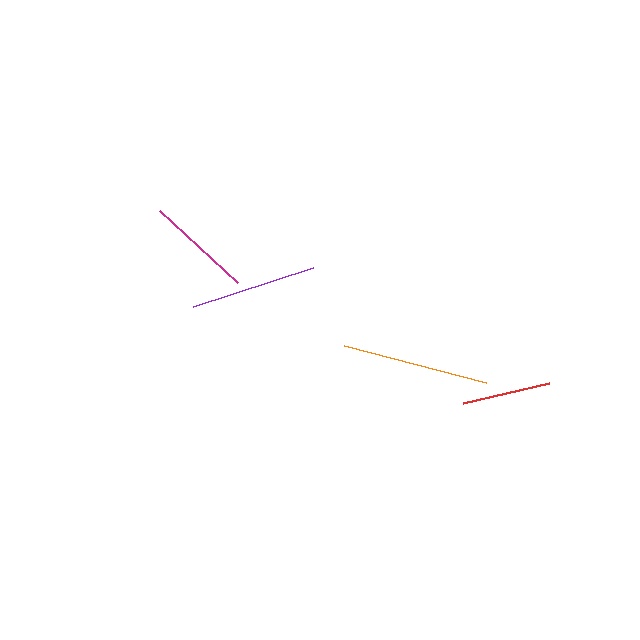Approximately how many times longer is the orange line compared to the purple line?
The orange line is approximately 1.2 times the length of the purple line.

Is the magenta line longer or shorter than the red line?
The magenta line is longer than the red line.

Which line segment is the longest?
The orange line is the longest at approximately 146 pixels.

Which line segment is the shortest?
The red line is the shortest at approximately 88 pixels.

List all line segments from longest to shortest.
From longest to shortest: orange, purple, magenta, red.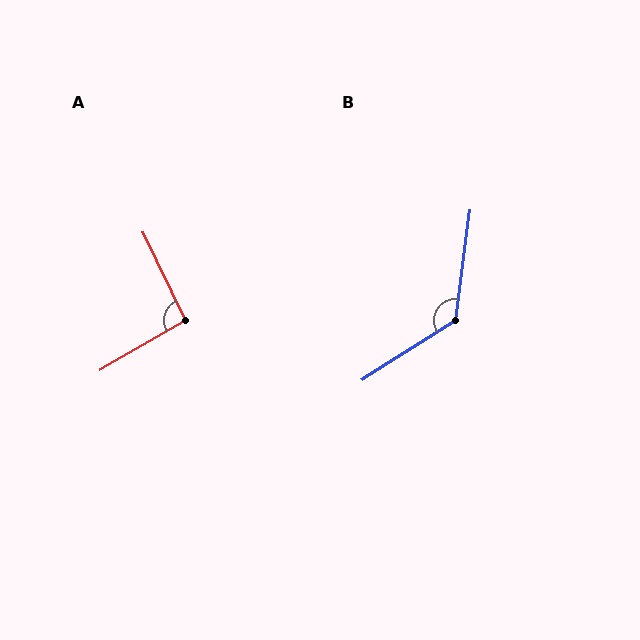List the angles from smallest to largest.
A (94°), B (130°).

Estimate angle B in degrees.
Approximately 130 degrees.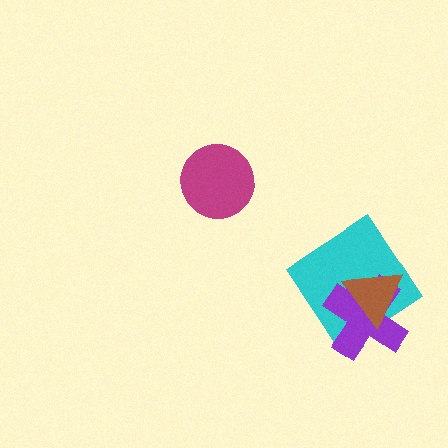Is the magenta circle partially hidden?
No, no other shape covers it.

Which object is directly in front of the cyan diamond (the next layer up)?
The purple cross is directly in front of the cyan diamond.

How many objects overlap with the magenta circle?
0 objects overlap with the magenta circle.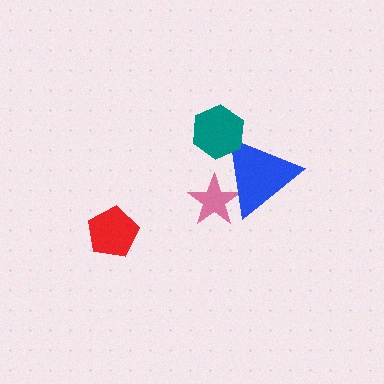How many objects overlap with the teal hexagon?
1 object overlaps with the teal hexagon.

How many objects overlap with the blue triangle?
2 objects overlap with the blue triangle.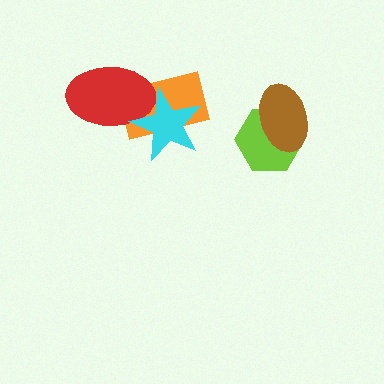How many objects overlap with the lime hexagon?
1 object overlaps with the lime hexagon.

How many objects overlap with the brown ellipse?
1 object overlaps with the brown ellipse.